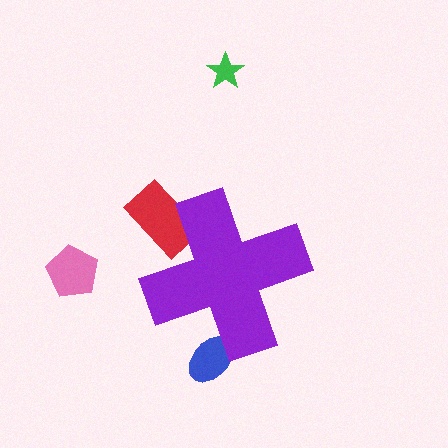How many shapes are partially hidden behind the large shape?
2 shapes are partially hidden.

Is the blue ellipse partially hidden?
Yes, the blue ellipse is partially hidden behind the purple cross.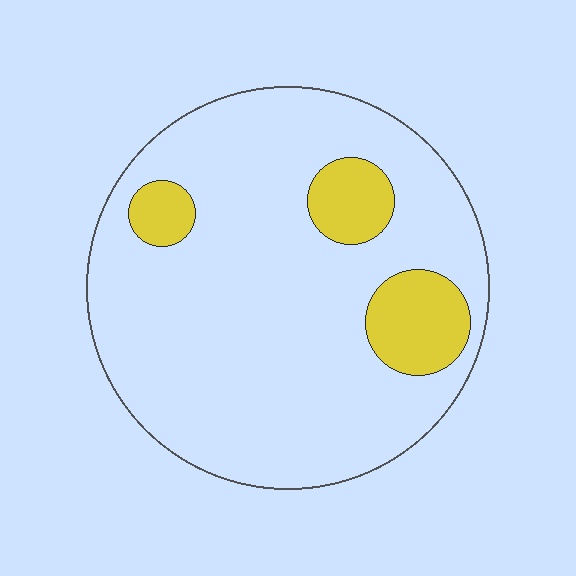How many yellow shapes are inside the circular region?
3.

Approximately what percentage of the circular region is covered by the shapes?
Approximately 15%.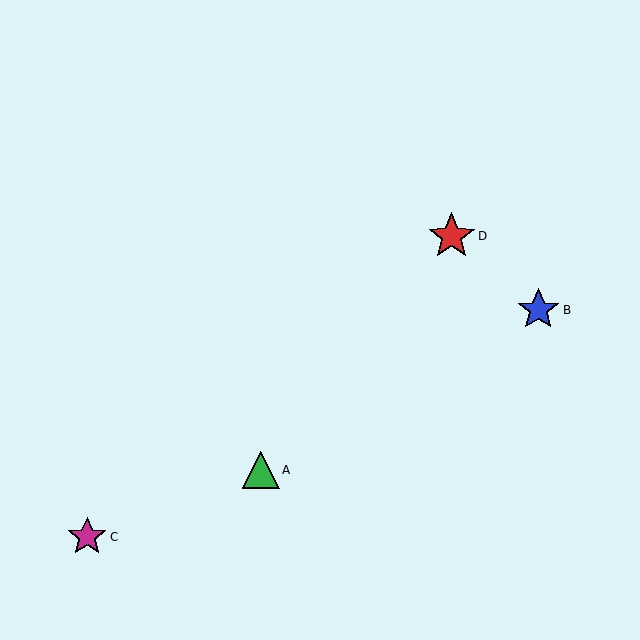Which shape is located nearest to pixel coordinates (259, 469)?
The green triangle (labeled A) at (261, 470) is nearest to that location.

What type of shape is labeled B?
Shape B is a blue star.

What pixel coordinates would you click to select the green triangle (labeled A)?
Click at (261, 470) to select the green triangle A.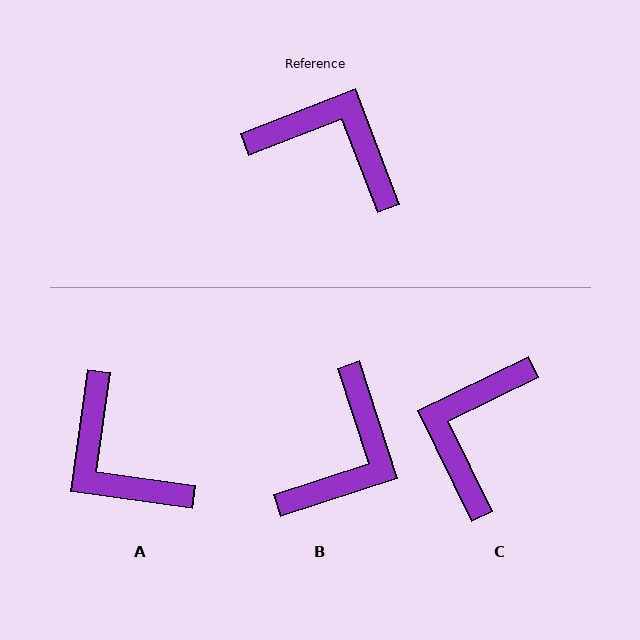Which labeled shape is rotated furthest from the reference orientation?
A, about 151 degrees away.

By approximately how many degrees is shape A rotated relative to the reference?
Approximately 151 degrees counter-clockwise.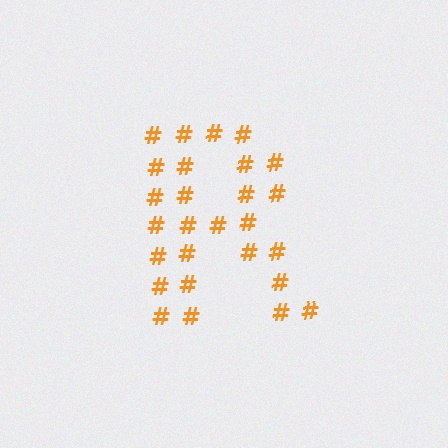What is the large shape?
The large shape is the letter R.